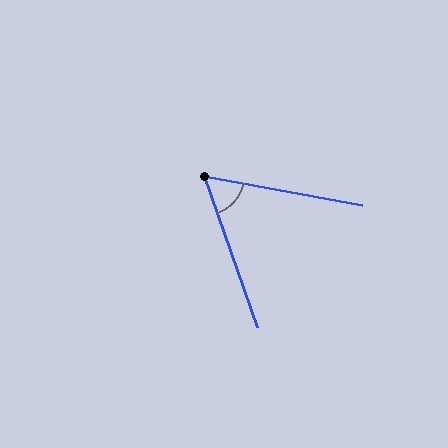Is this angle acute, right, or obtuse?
It is acute.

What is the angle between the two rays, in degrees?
Approximately 60 degrees.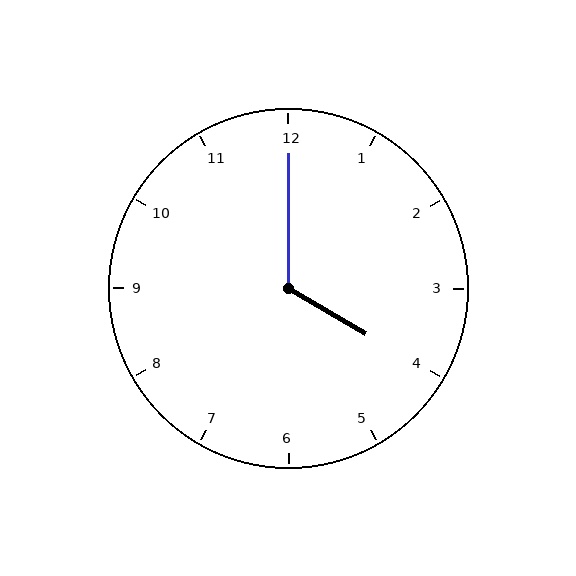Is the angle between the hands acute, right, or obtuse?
It is obtuse.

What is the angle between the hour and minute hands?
Approximately 120 degrees.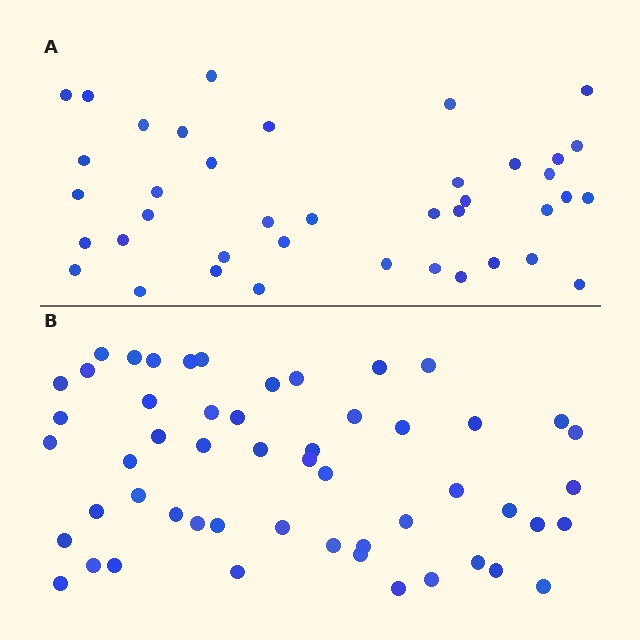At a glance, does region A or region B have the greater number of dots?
Region B (the bottom region) has more dots.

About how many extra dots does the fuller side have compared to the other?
Region B has approximately 15 more dots than region A.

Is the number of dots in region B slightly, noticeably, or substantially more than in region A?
Region B has noticeably more, but not dramatically so. The ratio is roughly 1.3 to 1.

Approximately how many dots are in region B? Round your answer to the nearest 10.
About 50 dots. (The exact count is 53, which rounds to 50.)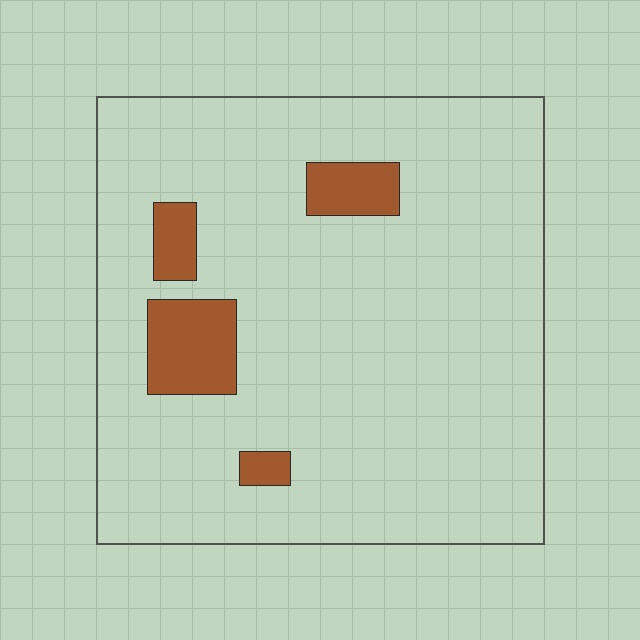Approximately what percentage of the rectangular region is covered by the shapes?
Approximately 10%.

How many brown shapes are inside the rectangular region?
4.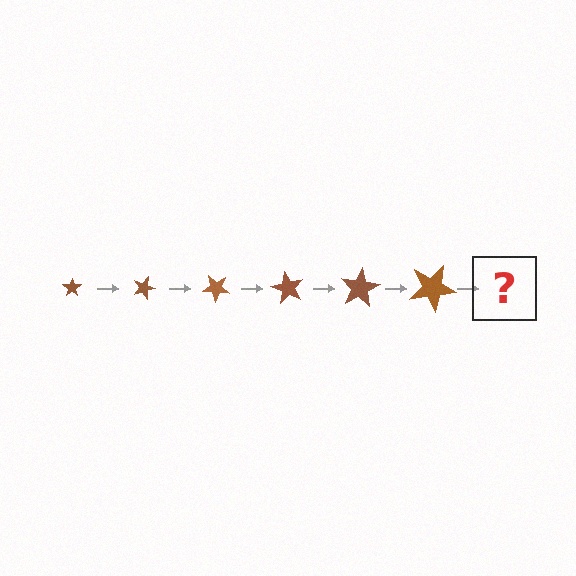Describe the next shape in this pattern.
It should be a star, larger than the previous one and rotated 120 degrees from the start.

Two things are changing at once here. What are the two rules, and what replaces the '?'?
The two rules are that the star grows larger each step and it rotates 20 degrees each step. The '?' should be a star, larger than the previous one and rotated 120 degrees from the start.